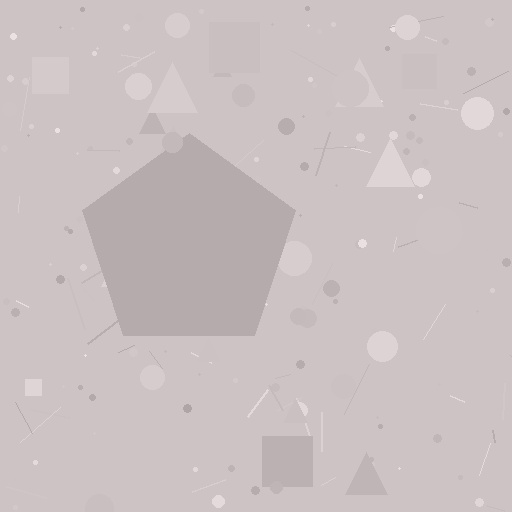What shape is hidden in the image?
A pentagon is hidden in the image.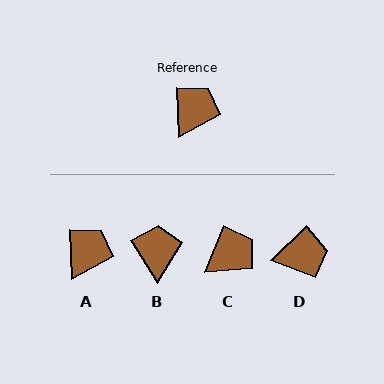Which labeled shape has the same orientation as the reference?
A.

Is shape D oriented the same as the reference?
No, it is off by about 49 degrees.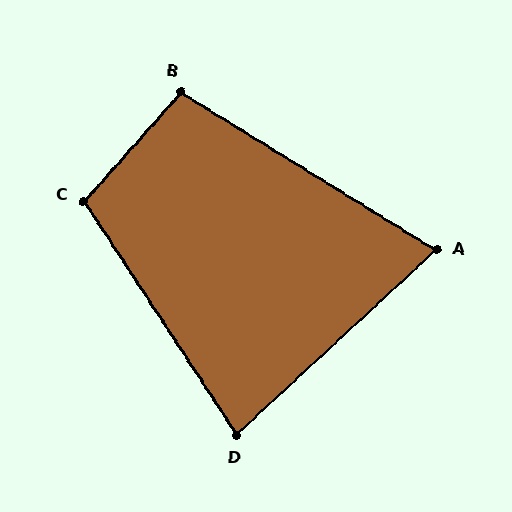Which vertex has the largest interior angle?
C, at approximately 105 degrees.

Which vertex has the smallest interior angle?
A, at approximately 75 degrees.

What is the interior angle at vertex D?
Approximately 80 degrees (acute).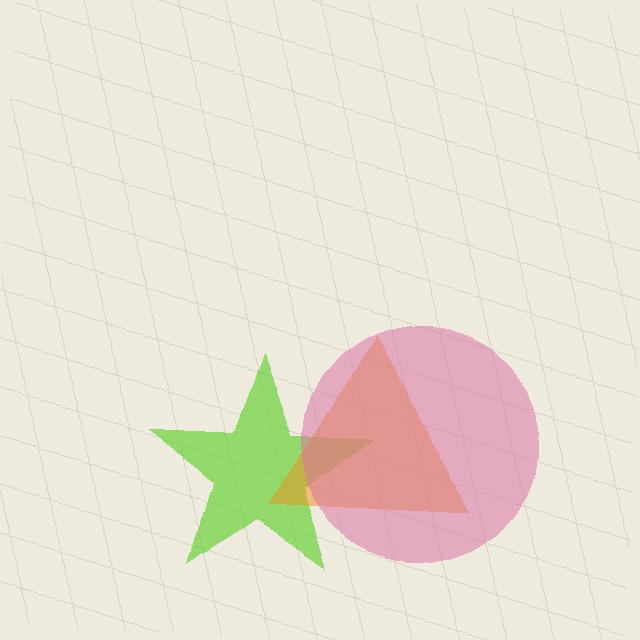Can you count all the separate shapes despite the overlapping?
Yes, there are 3 separate shapes.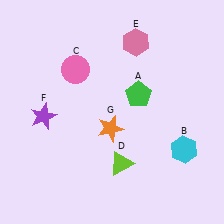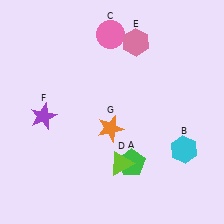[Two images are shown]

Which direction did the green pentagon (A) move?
The green pentagon (A) moved down.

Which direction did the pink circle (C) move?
The pink circle (C) moved up.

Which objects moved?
The objects that moved are: the green pentagon (A), the pink circle (C).